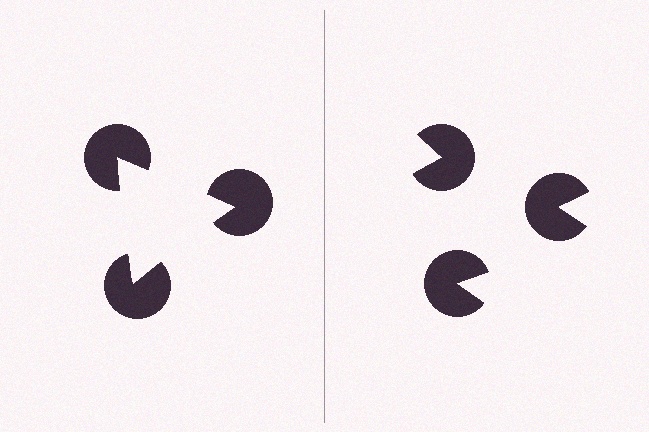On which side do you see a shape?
An illusory triangle appears on the left side. On the right side the wedge cuts are rotated, so no coherent shape forms.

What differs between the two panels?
The pac-man discs are positioned identically on both sides; only the wedge orientations differ. On the left they align to a triangle; on the right they are misaligned.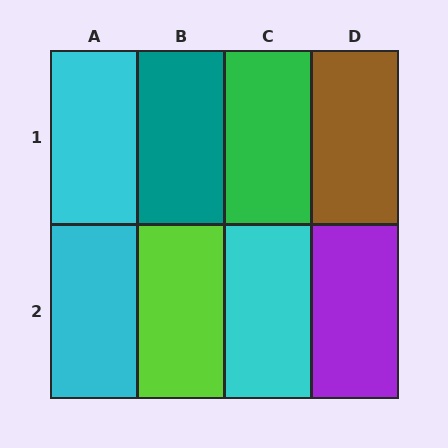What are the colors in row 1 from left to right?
Cyan, teal, green, brown.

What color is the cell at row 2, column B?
Lime.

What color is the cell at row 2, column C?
Cyan.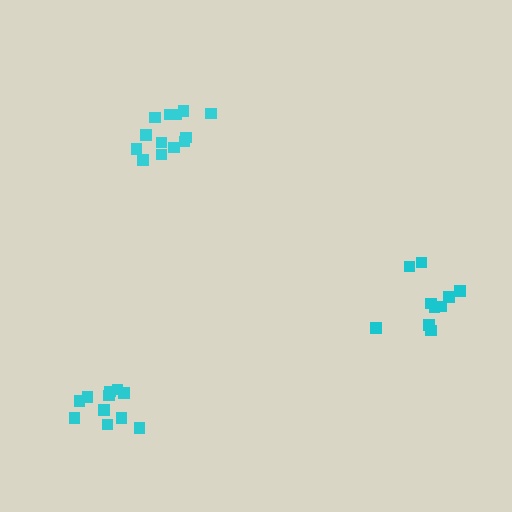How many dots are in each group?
Group 1: 10 dots, Group 2: 13 dots, Group 3: 11 dots (34 total).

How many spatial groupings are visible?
There are 3 spatial groupings.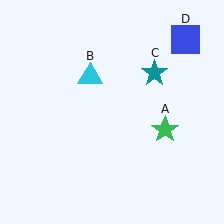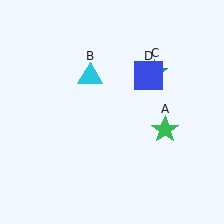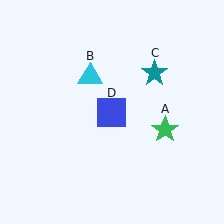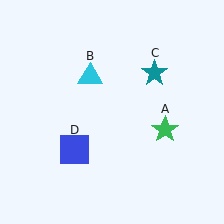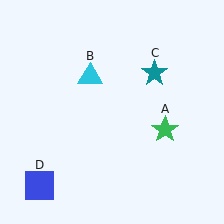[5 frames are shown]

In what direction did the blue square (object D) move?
The blue square (object D) moved down and to the left.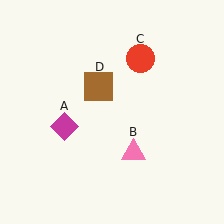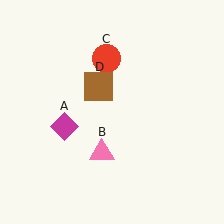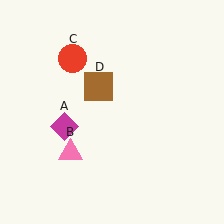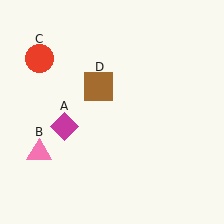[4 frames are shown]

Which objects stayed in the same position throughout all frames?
Magenta diamond (object A) and brown square (object D) remained stationary.